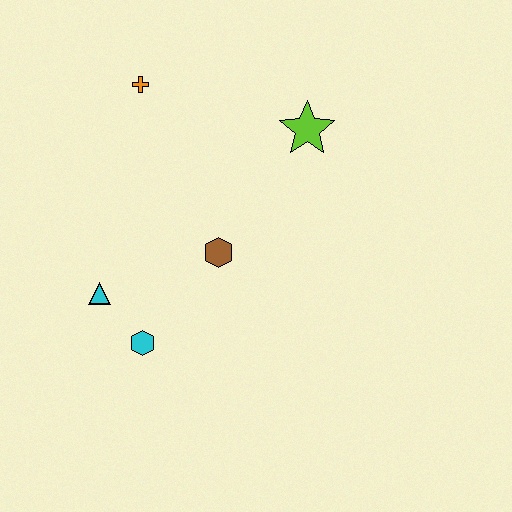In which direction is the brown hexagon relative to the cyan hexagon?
The brown hexagon is above the cyan hexagon.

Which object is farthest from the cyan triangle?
The lime star is farthest from the cyan triangle.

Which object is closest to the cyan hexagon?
The cyan triangle is closest to the cyan hexagon.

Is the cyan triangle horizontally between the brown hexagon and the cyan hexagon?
No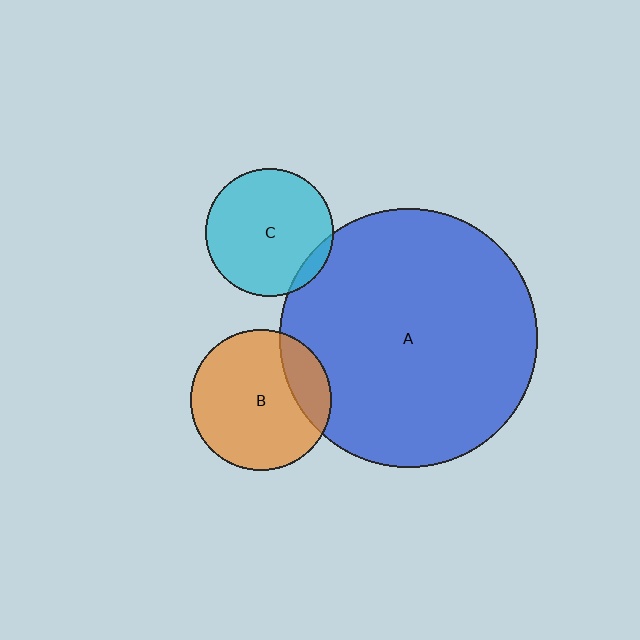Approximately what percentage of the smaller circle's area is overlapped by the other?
Approximately 10%.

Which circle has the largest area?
Circle A (blue).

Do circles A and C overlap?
Yes.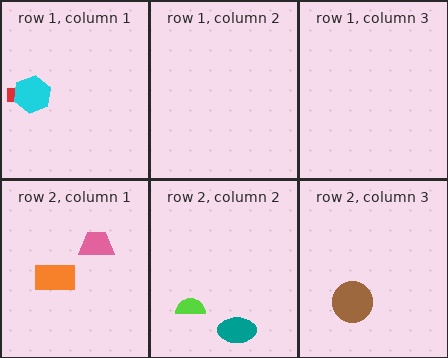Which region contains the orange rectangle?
The row 2, column 1 region.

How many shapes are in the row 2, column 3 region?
1.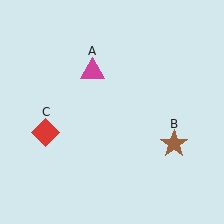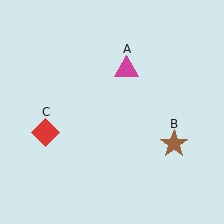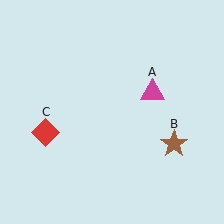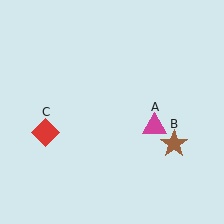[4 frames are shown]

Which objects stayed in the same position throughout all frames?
Brown star (object B) and red diamond (object C) remained stationary.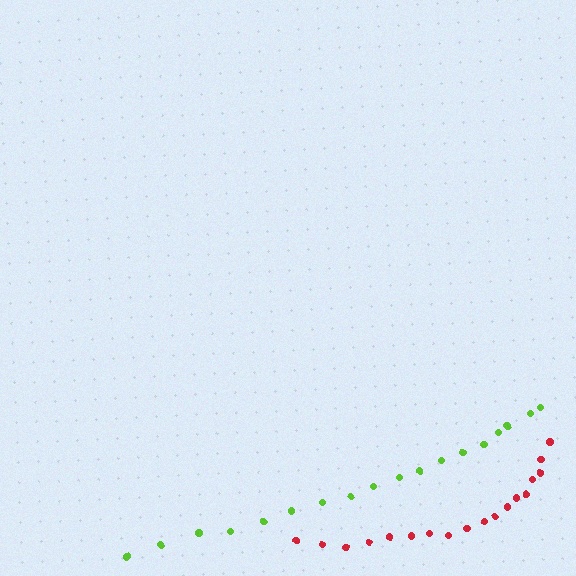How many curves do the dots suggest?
There are 2 distinct paths.